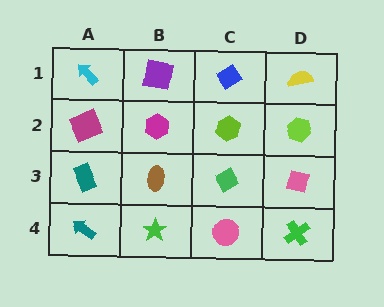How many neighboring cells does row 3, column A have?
3.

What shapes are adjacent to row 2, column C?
A blue diamond (row 1, column C), a green diamond (row 3, column C), a magenta hexagon (row 2, column B), a lime hexagon (row 2, column D).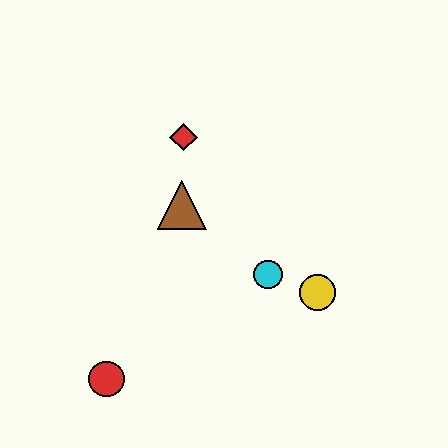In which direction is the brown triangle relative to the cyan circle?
The brown triangle is to the left of the cyan circle.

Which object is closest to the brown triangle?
The red diamond is closest to the brown triangle.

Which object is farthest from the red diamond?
The red circle is farthest from the red diamond.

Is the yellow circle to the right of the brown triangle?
Yes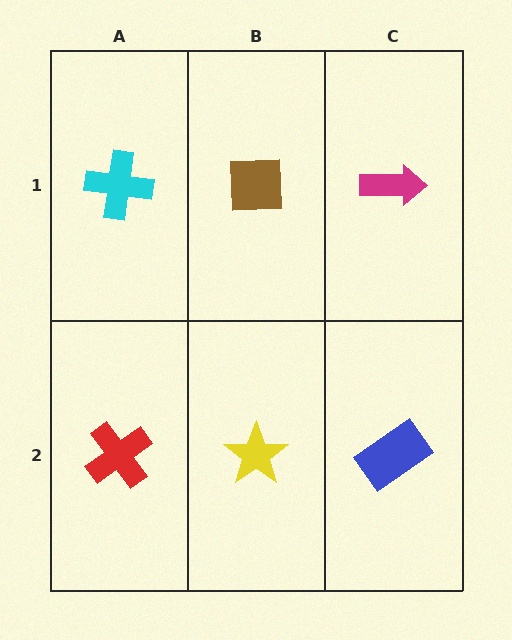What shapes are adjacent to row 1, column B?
A yellow star (row 2, column B), a cyan cross (row 1, column A), a magenta arrow (row 1, column C).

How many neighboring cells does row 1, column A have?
2.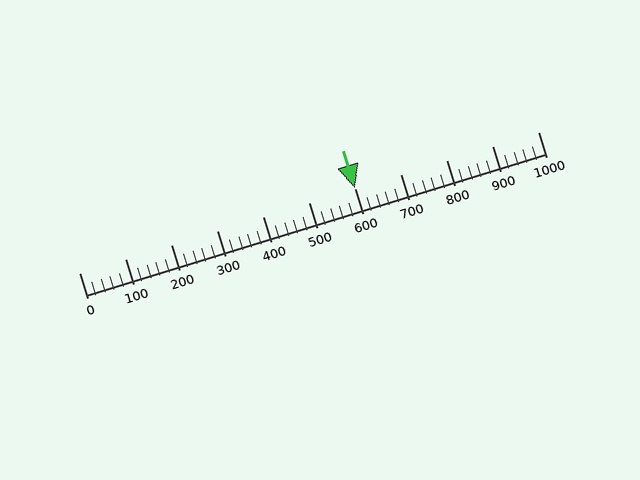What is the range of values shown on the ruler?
The ruler shows values from 0 to 1000.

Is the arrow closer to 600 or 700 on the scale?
The arrow is closer to 600.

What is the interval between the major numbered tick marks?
The major tick marks are spaced 100 units apart.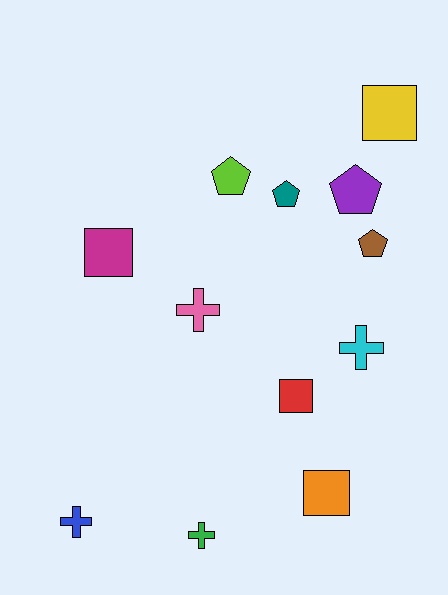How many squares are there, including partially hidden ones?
There are 4 squares.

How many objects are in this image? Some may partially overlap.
There are 12 objects.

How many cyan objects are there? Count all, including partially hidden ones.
There is 1 cyan object.